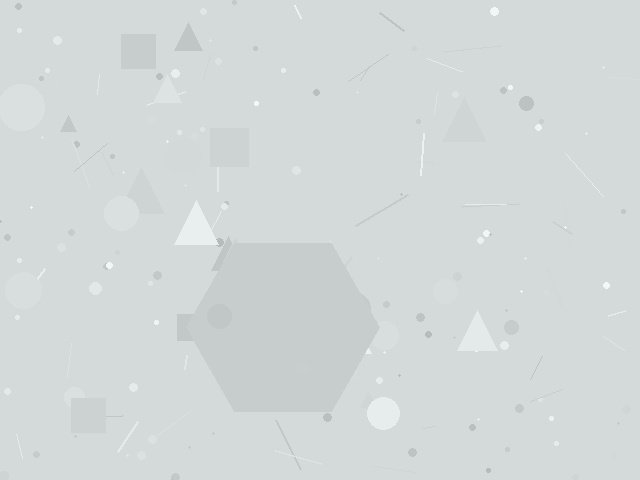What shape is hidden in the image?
A hexagon is hidden in the image.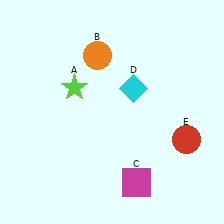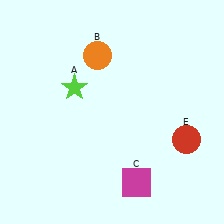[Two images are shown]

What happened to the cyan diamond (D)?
The cyan diamond (D) was removed in Image 2. It was in the top-right area of Image 1.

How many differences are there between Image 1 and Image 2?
There is 1 difference between the two images.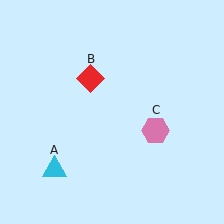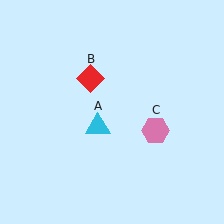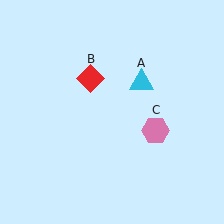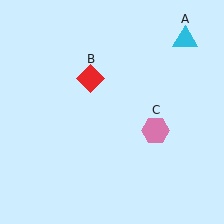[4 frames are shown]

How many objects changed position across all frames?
1 object changed position: cyan triangle (object A).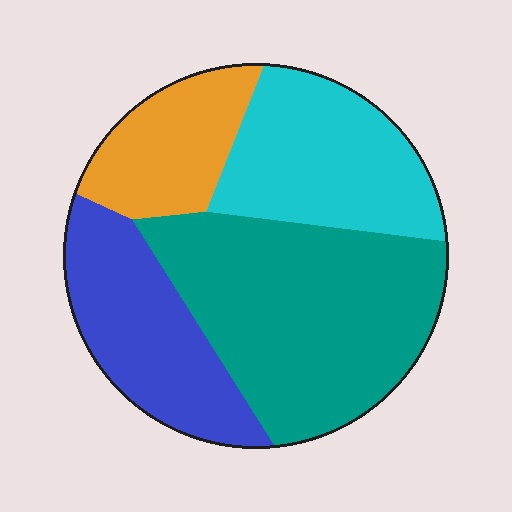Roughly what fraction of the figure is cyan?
Cyan takes up about one quarter (1/4) of the figure.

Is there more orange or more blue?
Blue.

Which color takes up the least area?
Orange, at roughly 15%.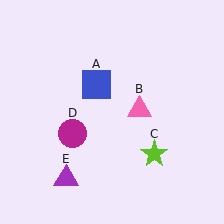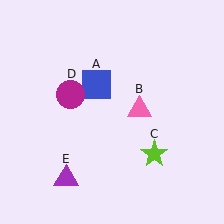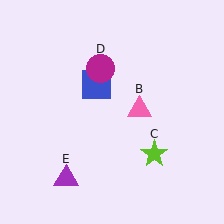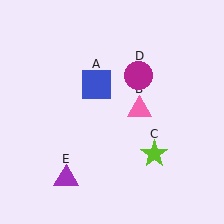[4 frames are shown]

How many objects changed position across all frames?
1 object changed position: magenta circle (object D).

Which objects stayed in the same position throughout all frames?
Blue square (object A) and pink triangle (object B) and lime star (object C) and purple triangle (object E) remained stationary.